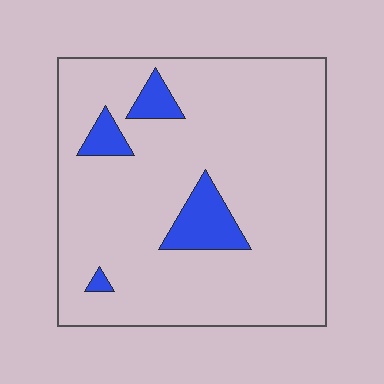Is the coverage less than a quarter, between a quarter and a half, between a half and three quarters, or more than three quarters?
Less than a quarter.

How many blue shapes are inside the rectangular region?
4.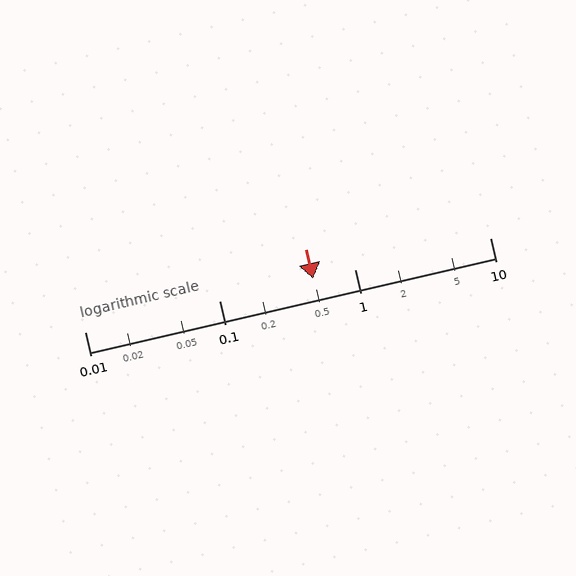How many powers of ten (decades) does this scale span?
The scale spans 3 decades, from 0.01 to 10.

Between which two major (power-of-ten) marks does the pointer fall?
The pointer is between 0.1 and 1.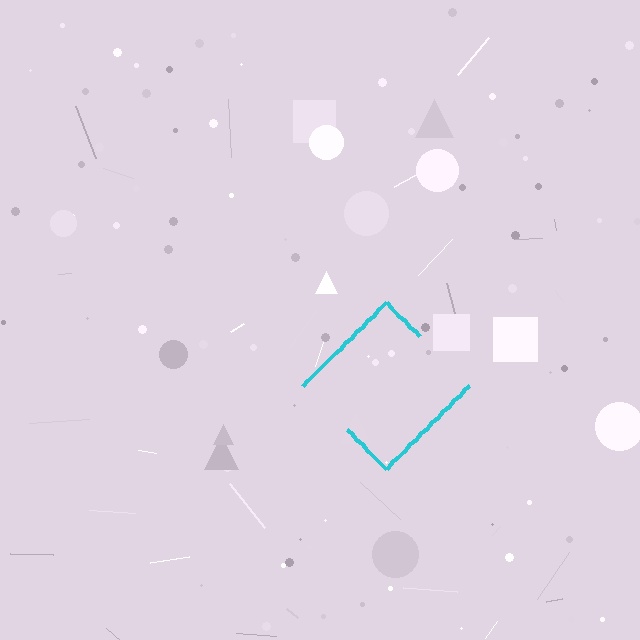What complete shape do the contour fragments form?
The contour fragments form a diamond.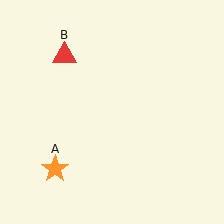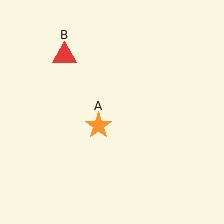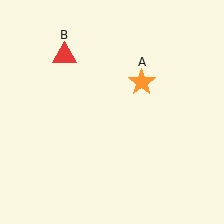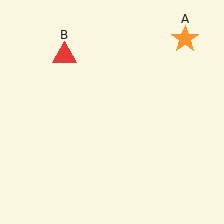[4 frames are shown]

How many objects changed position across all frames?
1 object changed position: orange star (object A).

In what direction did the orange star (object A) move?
The orange star (object A) moved up and to the right.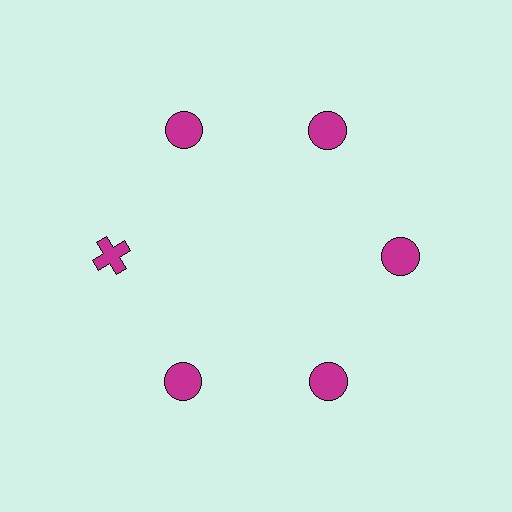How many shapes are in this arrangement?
There are 6 shapes arranged in a ring pattern.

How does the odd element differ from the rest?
It has a different shape: cross instead of circle.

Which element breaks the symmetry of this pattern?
The magenta cross at roughly the 9 o'clock position breaks the symmetry. All other shapes are magenta circles.